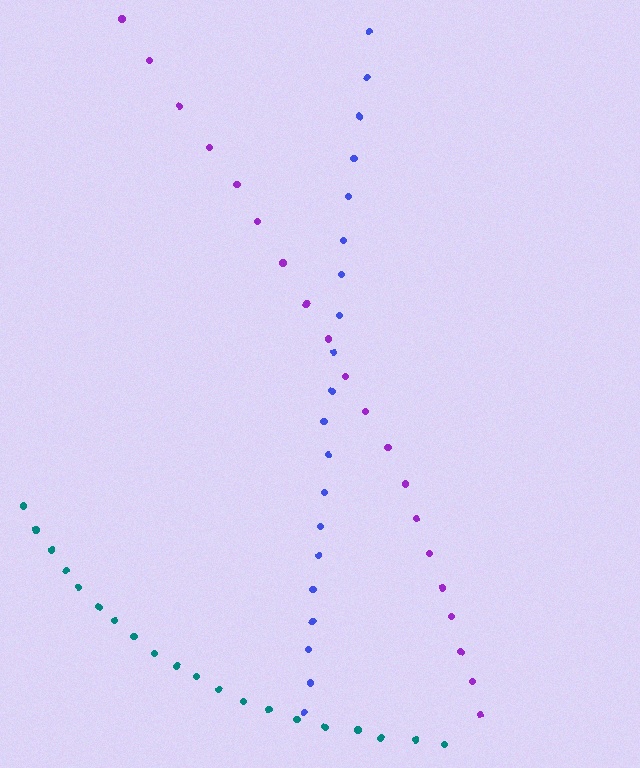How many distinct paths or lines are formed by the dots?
There are 3 distinct paths.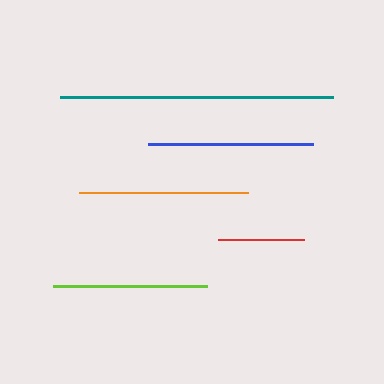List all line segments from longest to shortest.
From longest to shortest: teal, orange, blue, lime, red.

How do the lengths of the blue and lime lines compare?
The blue and lime lines are approximately the same length.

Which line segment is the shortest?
The red line is the shortest at approximately 86 pixels.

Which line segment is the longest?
The teal line is the longest at approximately 273 pixels.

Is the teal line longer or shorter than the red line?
The teal line is longer than the red line.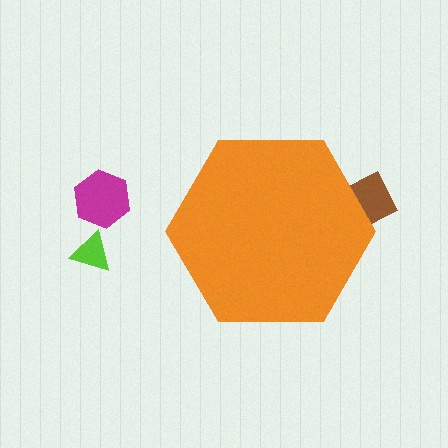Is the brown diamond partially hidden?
Yes, the brown diamond is partially hidden behind the orange hexagon.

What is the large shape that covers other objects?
An orange hexagon.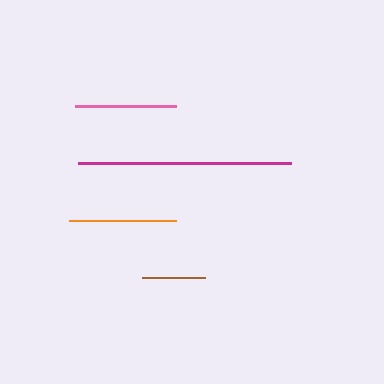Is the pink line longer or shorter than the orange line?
The orange line is longer than the pink line.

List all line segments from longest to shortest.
From longest to shortest: magenta, orange, pink, brown.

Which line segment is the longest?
The magenta line is the longest at approximately 214 pixels.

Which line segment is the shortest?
The brown line is the shortest at approximately 63 pixels.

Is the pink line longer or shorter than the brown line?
The pink line is longer than the brown line.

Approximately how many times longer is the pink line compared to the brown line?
The pink line is approximately 1.6 times the length of the brown line.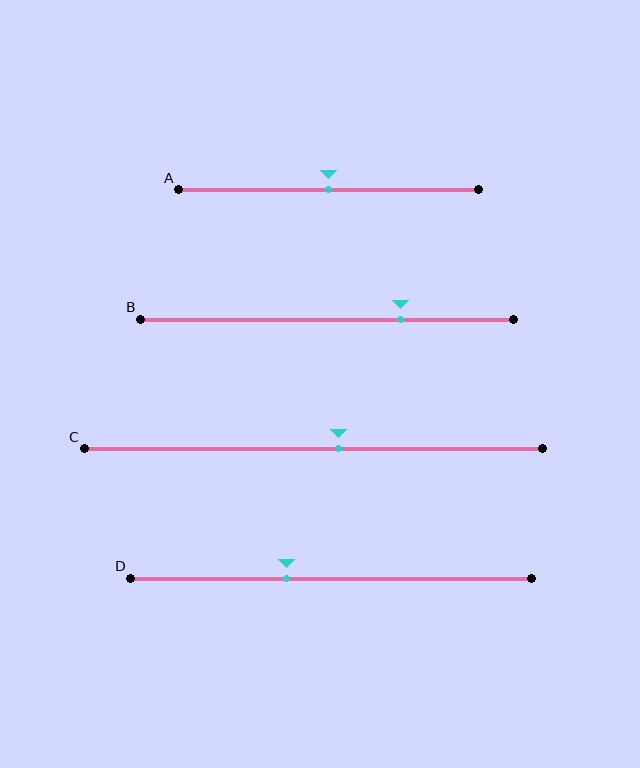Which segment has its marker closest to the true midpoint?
Segment A has its marker closest to the true midpoint.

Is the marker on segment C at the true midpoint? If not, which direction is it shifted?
No, the marker on segment C is shifted to the right by about 6% of the segment length.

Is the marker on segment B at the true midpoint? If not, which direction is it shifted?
No, the marker on segment B is shifted to the right by about 20% of the segment length.